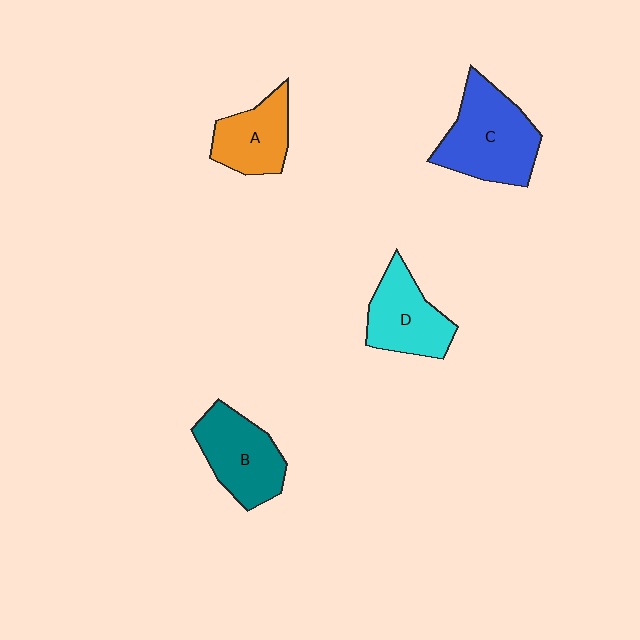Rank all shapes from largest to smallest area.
From largest to smallest: C (blue), B (teal), D (cyan), A (orange).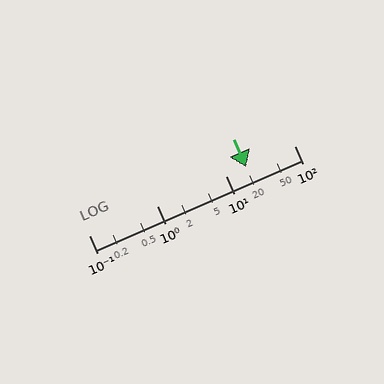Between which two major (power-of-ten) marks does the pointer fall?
The pointer is between 10 and 100.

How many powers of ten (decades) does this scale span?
The scale spans 3 decades, from 0.1 to 100.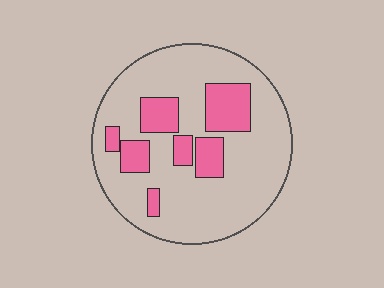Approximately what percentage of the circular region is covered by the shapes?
Approximately 25%.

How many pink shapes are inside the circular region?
7.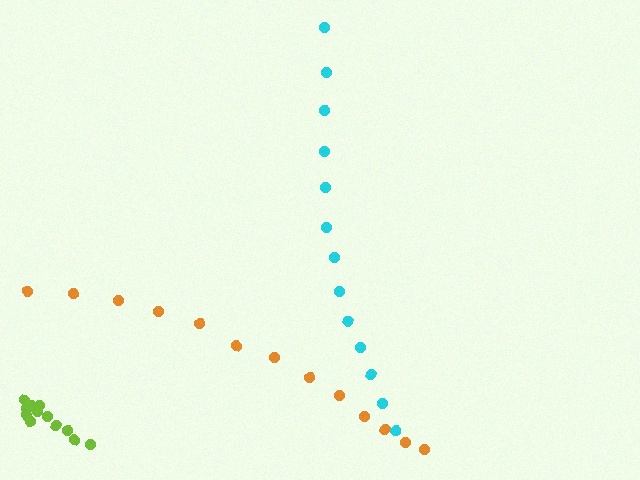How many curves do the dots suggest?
There are 3 distinct paths.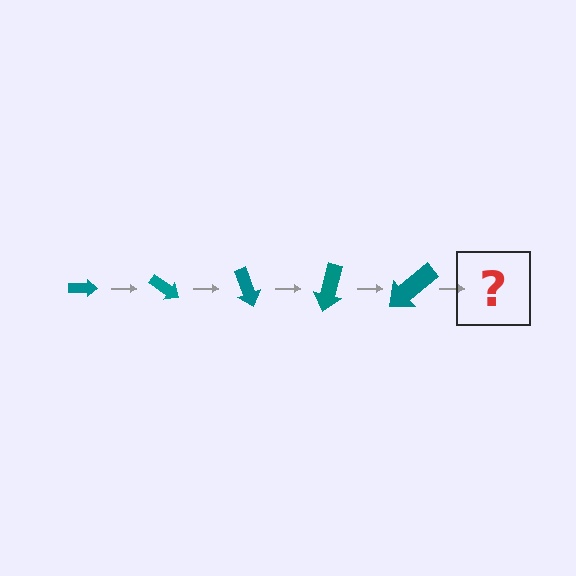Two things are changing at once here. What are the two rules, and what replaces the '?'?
The two rules are that the arrow grows larger each step and it rotates 35 degrees each step. The '?' should be an arrow, larger than the previous one and rotated 175 degrees from the start.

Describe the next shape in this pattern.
It should be an arrow, larger than the previous one and rotated 175 degrees from the start.